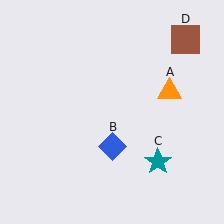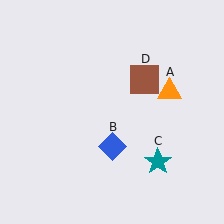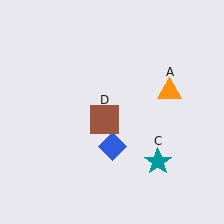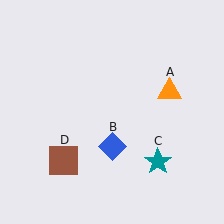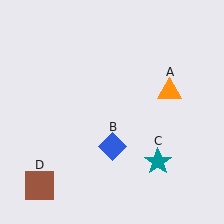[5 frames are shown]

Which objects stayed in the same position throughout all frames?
Orange triangle (object A) and blue diamond (object B) and teal star (object C) remained stationary.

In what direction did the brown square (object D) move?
The brown square (object D) moved down and to the left.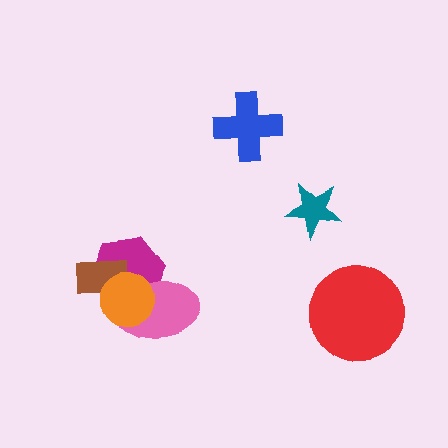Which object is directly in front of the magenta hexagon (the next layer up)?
The brown rectangle is directly in front of the magenta hexagon.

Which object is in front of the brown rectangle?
The orange circle is in front of the brown rectangle.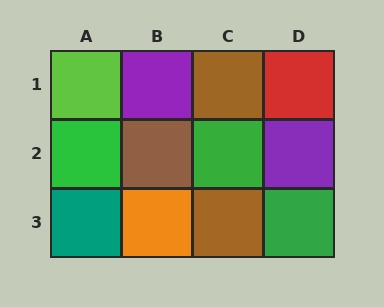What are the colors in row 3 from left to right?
Teal, orange, brown, green.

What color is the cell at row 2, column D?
Purple.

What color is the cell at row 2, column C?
Green.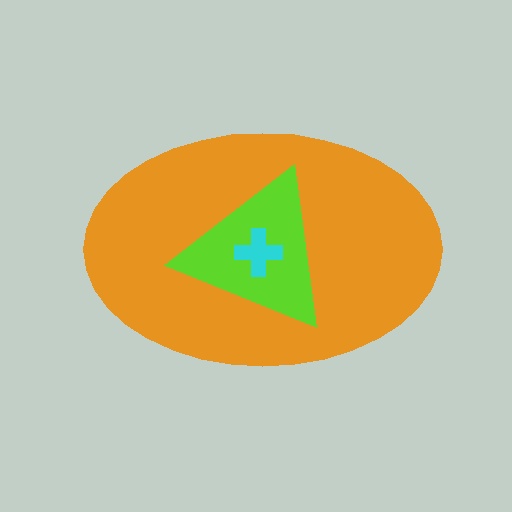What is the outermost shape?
The orange ellipse.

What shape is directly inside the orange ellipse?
The lime triangle.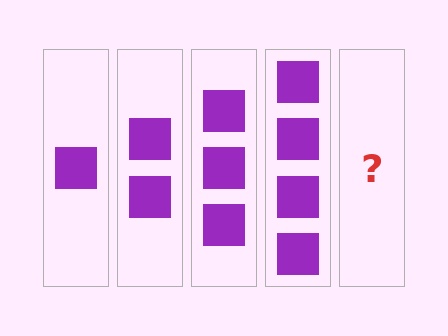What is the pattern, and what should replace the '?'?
The pattern is that each step adds one more square. The '?' should be 5 squares.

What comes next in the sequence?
The next element should be 5 squares.